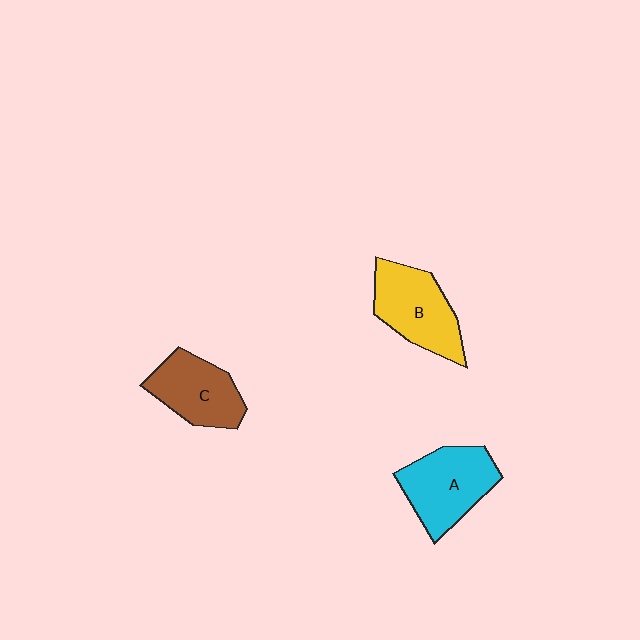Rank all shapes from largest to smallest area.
From largest to smallest: A (cyan), B (yellow), C (brown).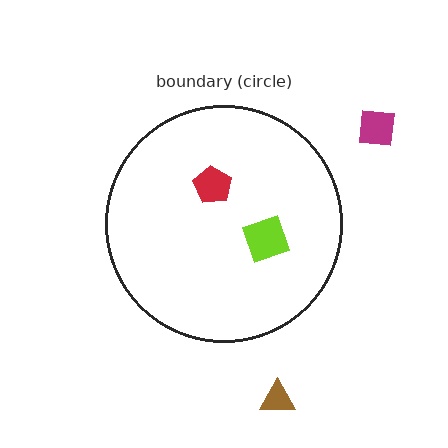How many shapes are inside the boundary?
2 inside, 2 outside.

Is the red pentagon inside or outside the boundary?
Inside.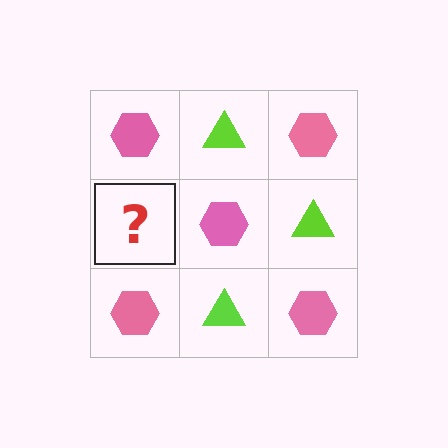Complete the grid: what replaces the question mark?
The question mark should be replaced with a lime triangle.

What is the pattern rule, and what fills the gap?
The rule is that it alternates pink hexagon and lime triangle in a checkerboard pattern. The gap should be filled with a lime triangle.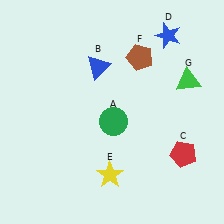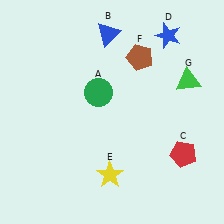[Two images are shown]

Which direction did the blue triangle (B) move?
The blue triangle (B) moved up.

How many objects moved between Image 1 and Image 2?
2 objects moved between the two images.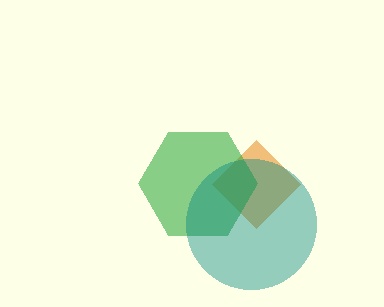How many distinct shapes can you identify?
There are 3 distinct shapes: an orange diamond, a green hexagon, a teal circle.